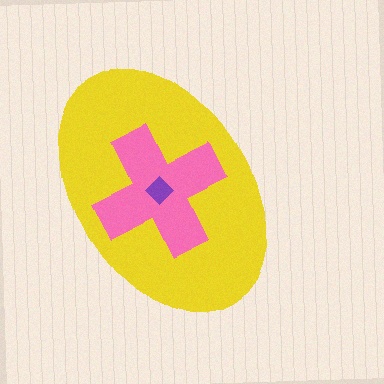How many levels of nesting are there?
3.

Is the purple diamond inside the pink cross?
Yes.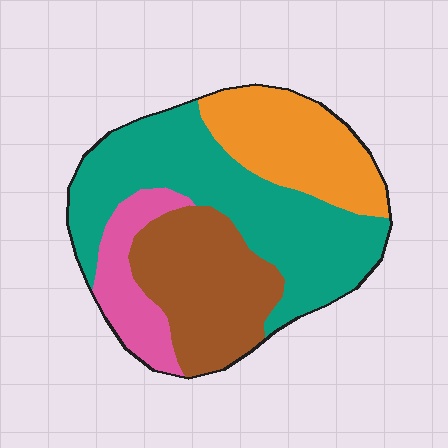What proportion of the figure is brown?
Brown takes up between a sixth and a third of the figure.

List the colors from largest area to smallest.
From largest to smallest: teal, brown, orange, pink.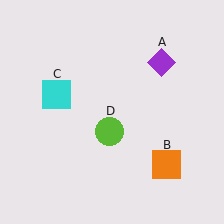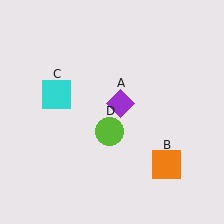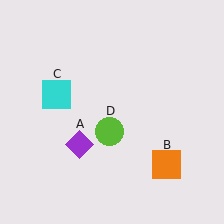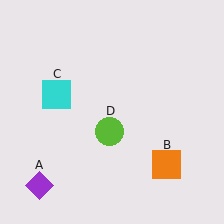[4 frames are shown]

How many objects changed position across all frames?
1 object changed position: purple diamond (object A).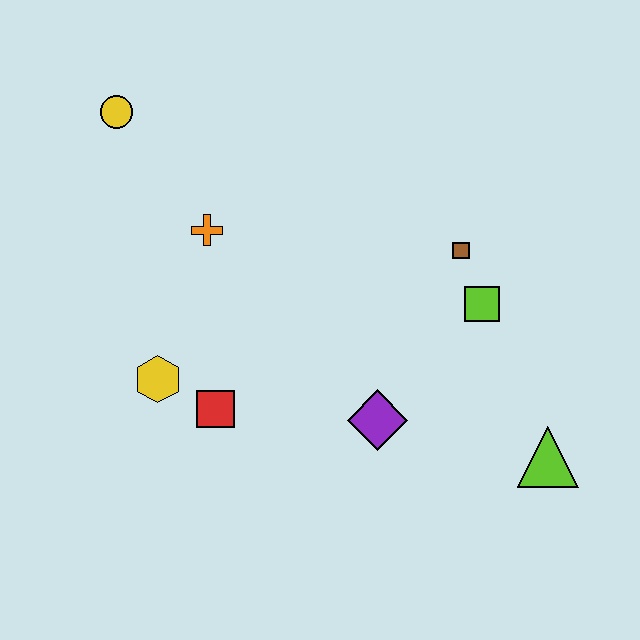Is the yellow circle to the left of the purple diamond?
Yes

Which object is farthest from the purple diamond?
The yellow circle is farthest from the purple diamond.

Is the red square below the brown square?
Yes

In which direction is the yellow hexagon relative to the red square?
The yellow hexagon is to the left of the red square.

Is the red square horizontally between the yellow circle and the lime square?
Yes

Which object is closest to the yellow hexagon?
The red square is closest to the yellow hexagon.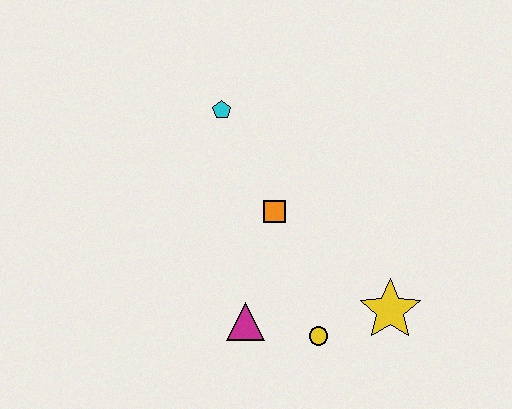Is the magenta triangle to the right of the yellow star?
No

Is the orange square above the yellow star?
Yes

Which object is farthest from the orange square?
The yellow star is farthest from the orange square.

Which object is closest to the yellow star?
The yellow circle is closest to the yellow star.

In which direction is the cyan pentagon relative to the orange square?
The cyan pentagon is above the orange square.